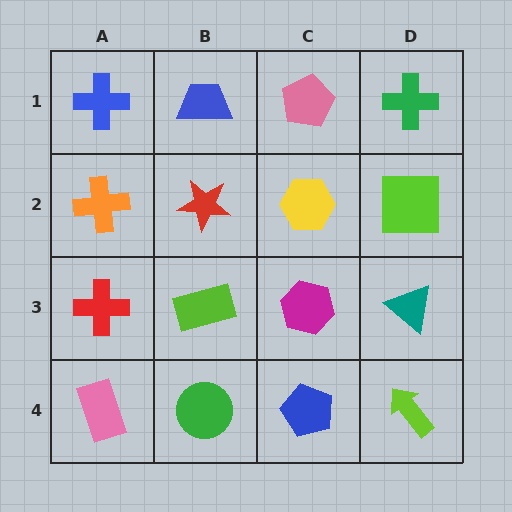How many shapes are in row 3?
4 shapes.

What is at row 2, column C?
A yellow hexagon.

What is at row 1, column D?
A green cross.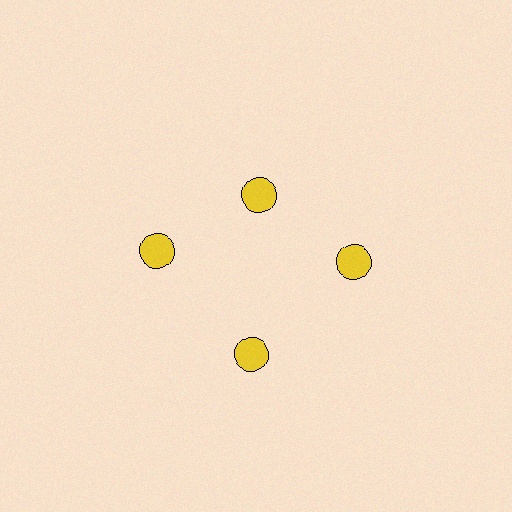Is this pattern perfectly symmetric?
No. The 4 yellow circles are arranged in a ring, but one element near the 12 o'clock position is pulled inward toward the center, breaking the 4-fold rotational symmetry.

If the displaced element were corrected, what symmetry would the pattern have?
It would have 4-fold rotational symmetry — the pattern would map onto itself every 90 degrees.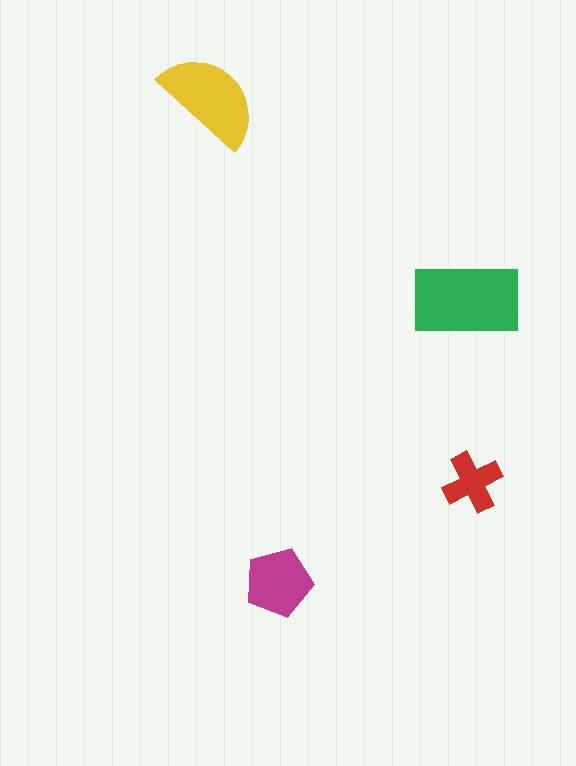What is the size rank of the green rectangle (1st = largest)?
1st.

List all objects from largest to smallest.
The green rectangle, the yellow semicircle, the magenta pentagon, the red cross.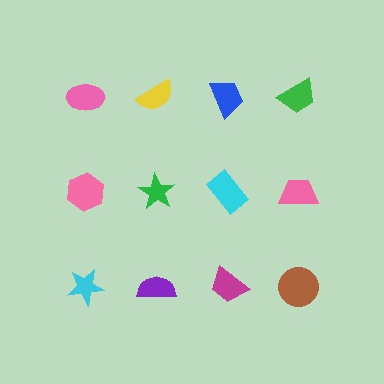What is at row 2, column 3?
A cyan rectangle.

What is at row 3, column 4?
A brown circle.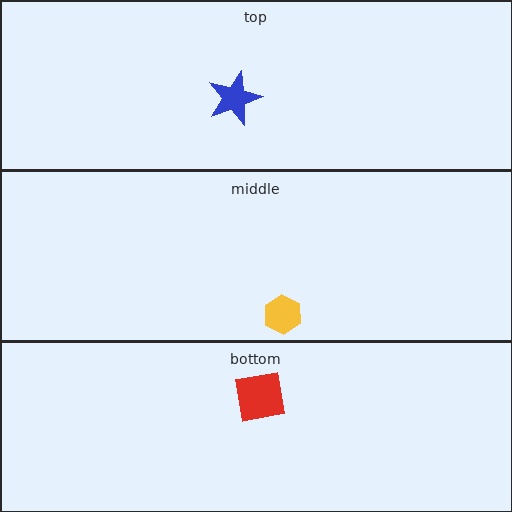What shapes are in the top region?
The blue star.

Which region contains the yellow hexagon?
The middle region.